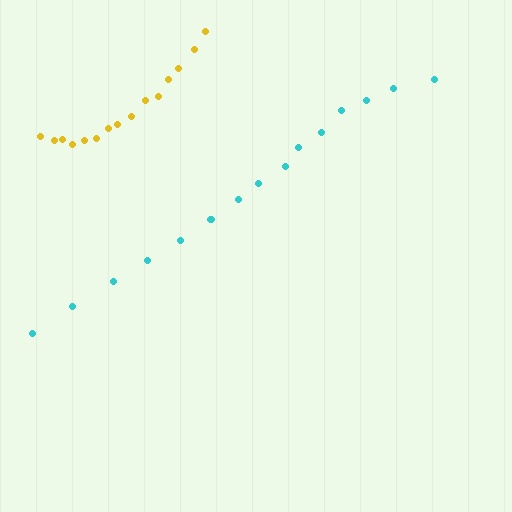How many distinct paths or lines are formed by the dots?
There are 2 distinct paths.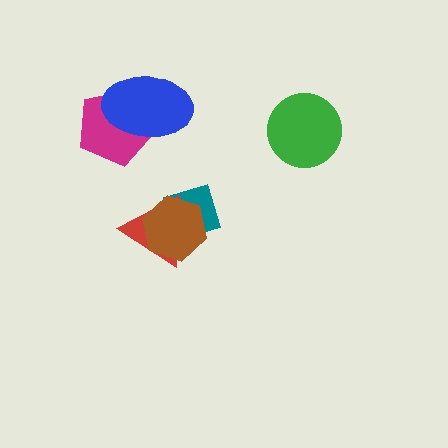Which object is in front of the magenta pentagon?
The blue ellipse is in front of the magenta pentagon.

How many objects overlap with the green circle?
0 objects overlap with the green circle.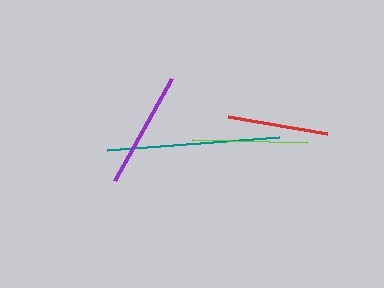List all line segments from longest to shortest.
From longest to shortest: teal, purple, lime, red.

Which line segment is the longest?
The teal line is the longest at approximately 172 pixels.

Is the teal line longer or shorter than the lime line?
The teal line is longer than the lime line.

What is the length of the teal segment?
The teal segment is approximately 172 pixels long.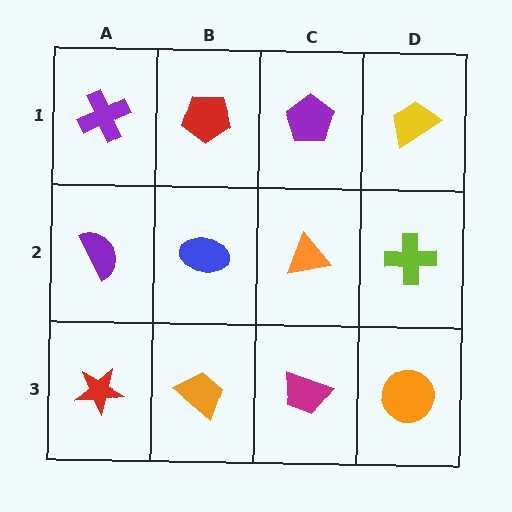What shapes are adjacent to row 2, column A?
A purple cross (row 1, column A), a red star (row 3, column A), a blue ellipse (row 2, column B).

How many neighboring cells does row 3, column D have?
2.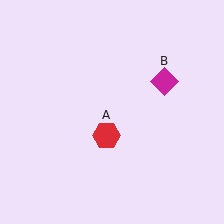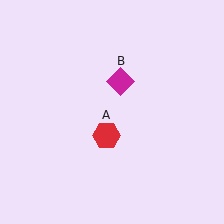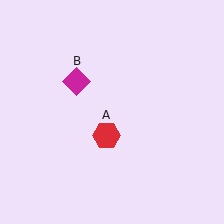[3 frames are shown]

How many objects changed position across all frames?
1 object changed position: magenta diamond (object B).